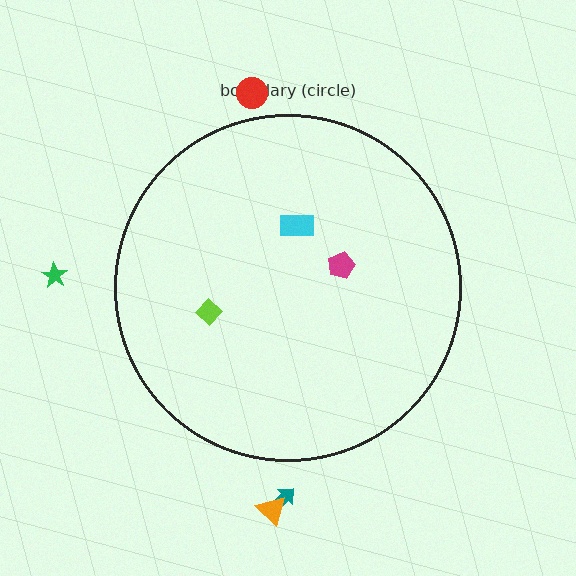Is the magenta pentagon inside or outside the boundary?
Inside.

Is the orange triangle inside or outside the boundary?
Outside.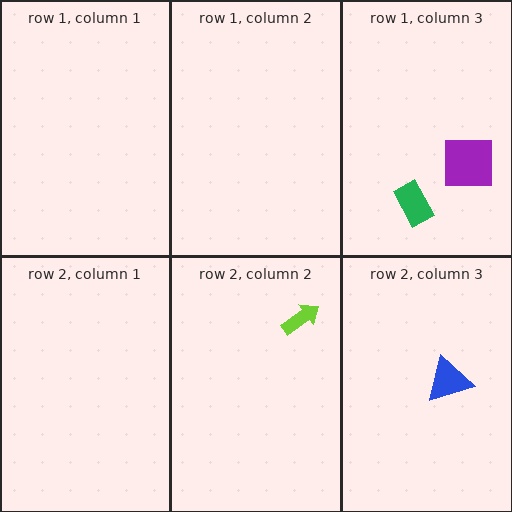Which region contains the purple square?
The row 1, column 3 region.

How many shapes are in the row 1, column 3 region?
2.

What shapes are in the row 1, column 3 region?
The green rectangle, the purple square.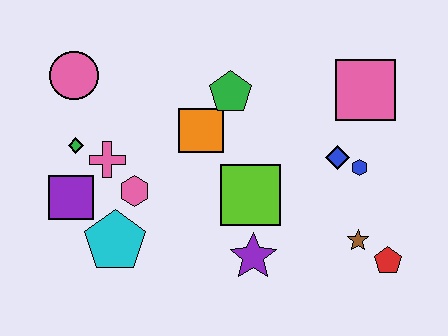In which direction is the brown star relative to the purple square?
The brown star is to the right of the purple square.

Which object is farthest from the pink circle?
The red pentagon is farthest from the pink circle.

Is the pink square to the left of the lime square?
No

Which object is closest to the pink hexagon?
The pink cross is closest to the pink hexagon.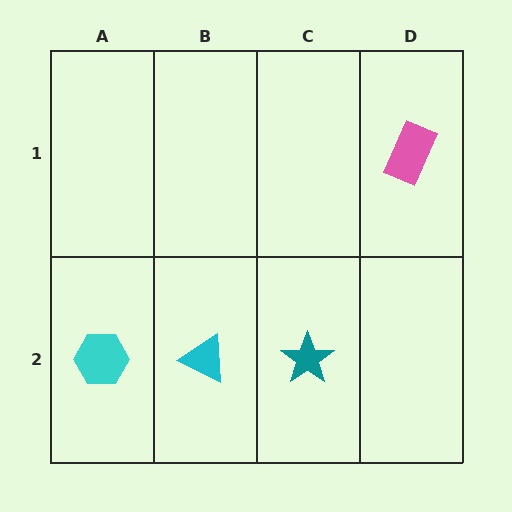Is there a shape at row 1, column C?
No, that cell is empty.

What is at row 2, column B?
A cyan triangle.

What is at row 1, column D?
A pink rectangle.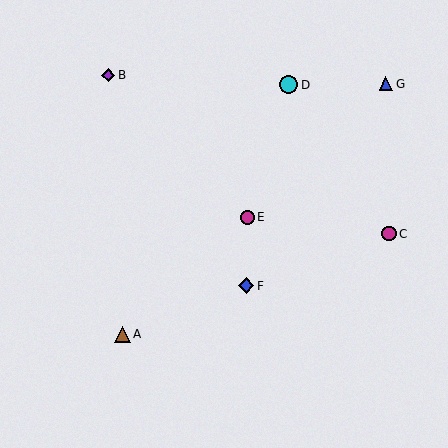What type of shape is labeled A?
Shape A is a brown triangle.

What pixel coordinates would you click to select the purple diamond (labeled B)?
Click at (108, 75) to select the purple diamond B.